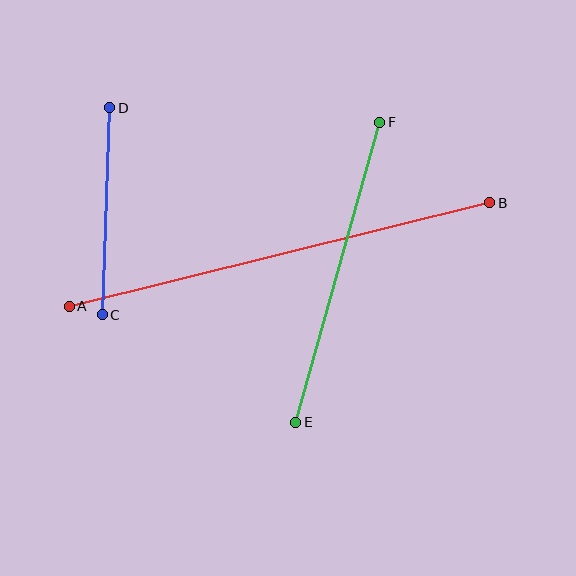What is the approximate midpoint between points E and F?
The midpoint is at approximately (338, 272) pixels.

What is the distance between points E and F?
The distance is approximately 312 pixels.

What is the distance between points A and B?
The distance is approximately 433 pixels.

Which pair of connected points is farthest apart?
Points A and B are farthest apart.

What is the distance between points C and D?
The distance is approximately 208 pixels.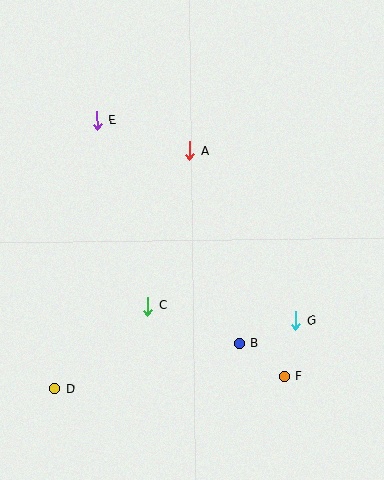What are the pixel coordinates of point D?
Point D is at (55, 388).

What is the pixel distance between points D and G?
The distance between D and G is 250 pixels.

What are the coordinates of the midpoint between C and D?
The midpoint between C and D is at (101, 347).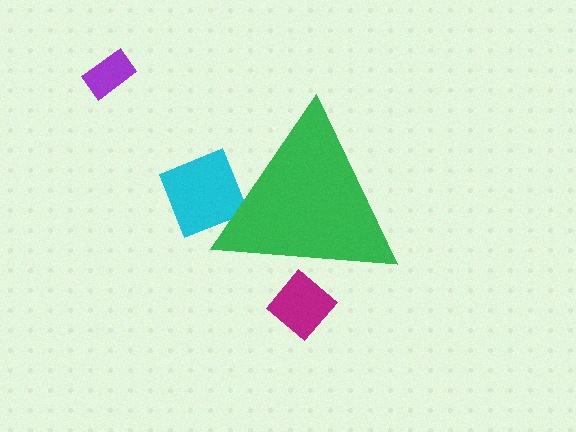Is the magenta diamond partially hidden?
Yes, the magenta diamond is partially hidden behind the green triangle.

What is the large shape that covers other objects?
A green triangle.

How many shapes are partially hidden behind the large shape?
2 shapes are partially hidden.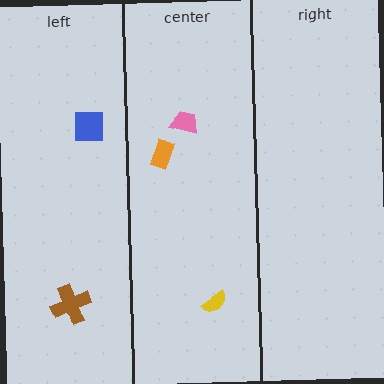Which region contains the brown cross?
The left region.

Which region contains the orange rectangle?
The center region.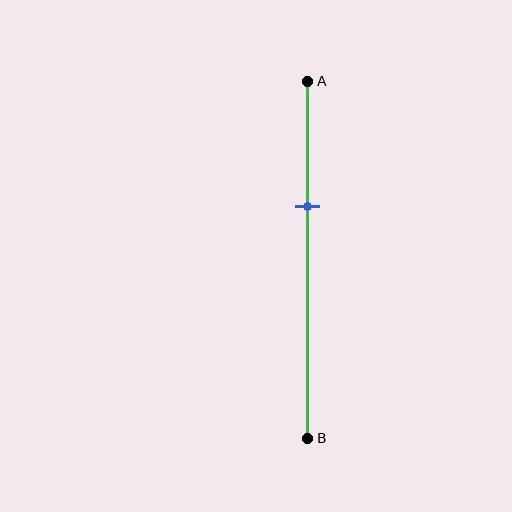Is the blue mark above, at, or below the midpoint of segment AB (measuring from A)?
The blue mark is above the midpoint of segment AB.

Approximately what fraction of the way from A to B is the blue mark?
The blue mark is approximately 35% of the way from A to B.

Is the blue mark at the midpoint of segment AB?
No, the mark is at about 35% from A, not at the 50% midpoint.